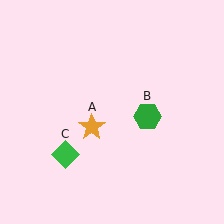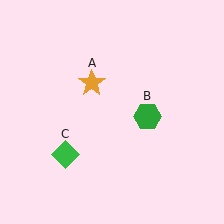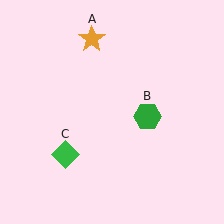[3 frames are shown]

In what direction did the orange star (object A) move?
The orange star (object A) moved up.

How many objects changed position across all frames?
1 object changed position: orange star (object A).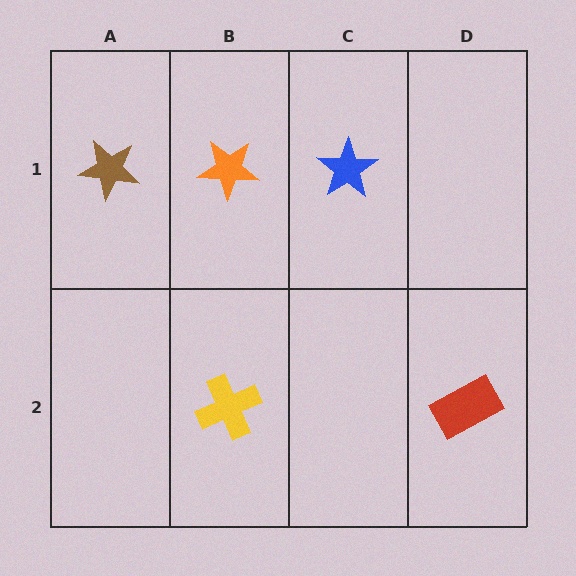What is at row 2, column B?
A yellow cross.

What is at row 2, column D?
A red rectangle.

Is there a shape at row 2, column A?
No, that cell is empty.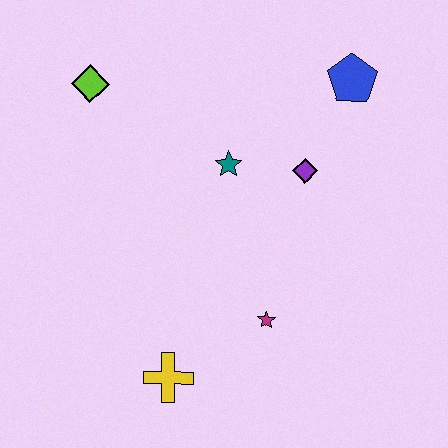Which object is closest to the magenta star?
The yellow cross is closest to the magenta star.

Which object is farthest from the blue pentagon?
The yellow cross is farthest from the blue pentagon.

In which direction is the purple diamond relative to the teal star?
The purple diamond is to the right of the teal star.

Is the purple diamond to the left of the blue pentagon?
Yes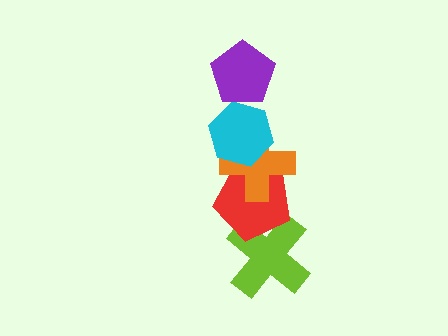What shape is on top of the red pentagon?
The orange cross is on top of the red pentagon.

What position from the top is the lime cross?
The lime cross is 5th from the top.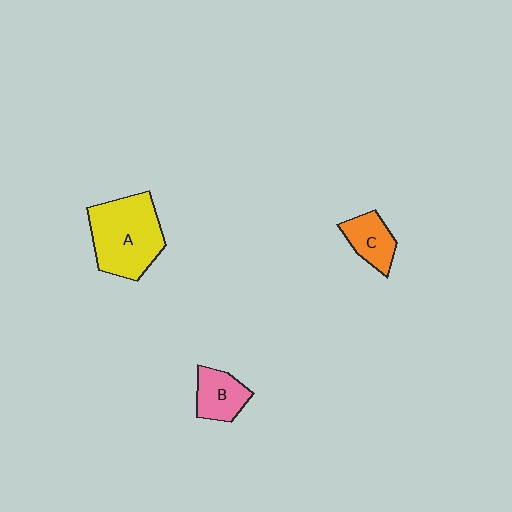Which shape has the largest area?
Shape A (yellow).